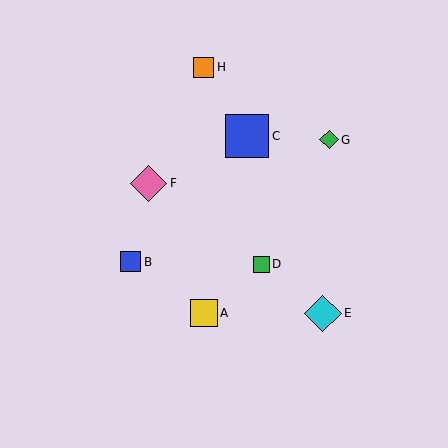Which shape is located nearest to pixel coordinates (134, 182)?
The pink diamond (labeled F) at (149, 183) is nearest to that location.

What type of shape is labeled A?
Shape A is a yellow square.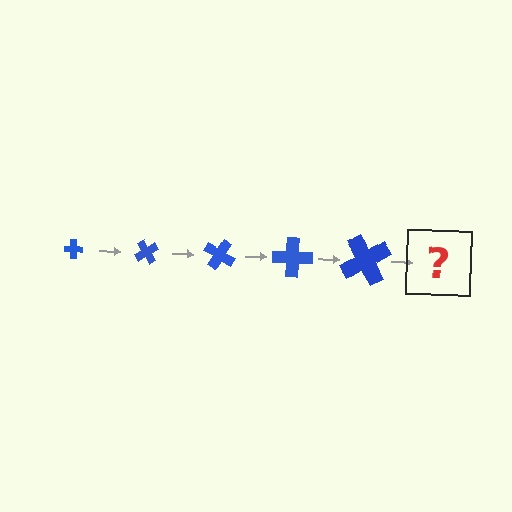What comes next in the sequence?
The next element should be a cross, larger than the previous one and rotated 300 degrees from the start.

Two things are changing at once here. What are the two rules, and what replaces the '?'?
The two rules are that the cross grows larger each step and it rotates 60 degrees each step. The '?' should be a cross, larger than the previous one and rotated 300 degrees from the start.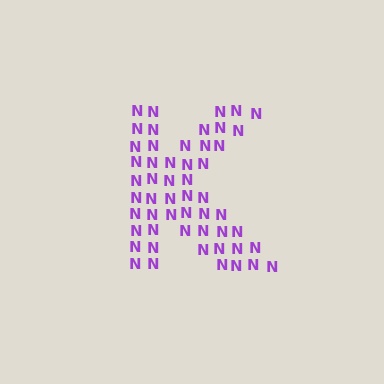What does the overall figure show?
The overall figure shows the letter K.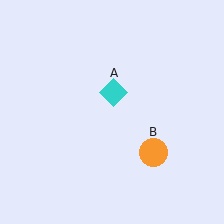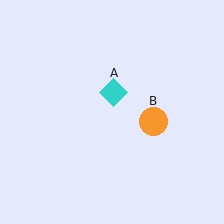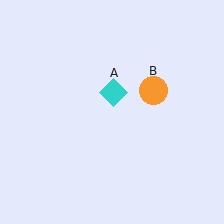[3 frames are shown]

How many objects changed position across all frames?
1 object changed position: orange circle (object B).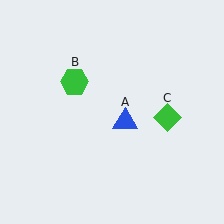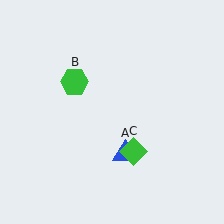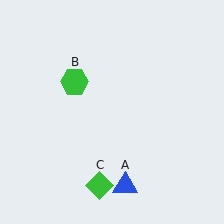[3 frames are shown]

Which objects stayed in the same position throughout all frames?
Green hexagon (object B) remained stationary.